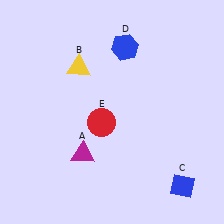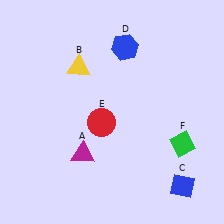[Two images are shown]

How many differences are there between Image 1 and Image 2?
There is 1 difference between the two images.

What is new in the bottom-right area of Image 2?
A green diamond (F) was added in the bottom-right area of Image 2.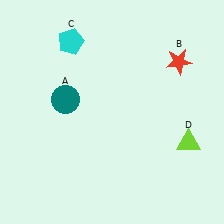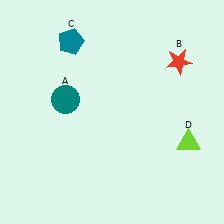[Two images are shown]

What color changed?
The pentagon (C) changed from cyan in Image 1 to teal in Image 2.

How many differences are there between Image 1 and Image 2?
There is 1 difference between the two images.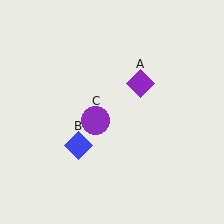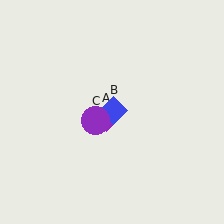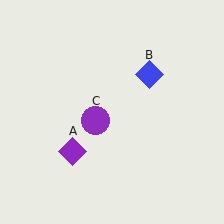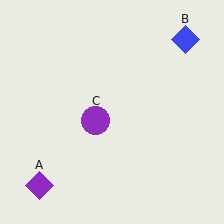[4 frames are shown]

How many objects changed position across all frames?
2 objects changed position: purple diamond (object A), blue diamond (object B).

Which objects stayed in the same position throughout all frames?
Purple circle (object C) remained stationary.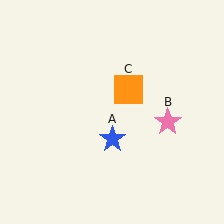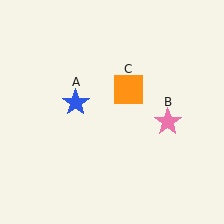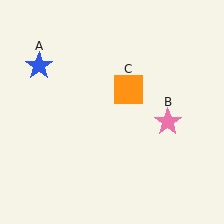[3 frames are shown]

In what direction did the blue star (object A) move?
The blue star (object A) moved up and to the left.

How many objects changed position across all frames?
1 object changed position: blue star (object A).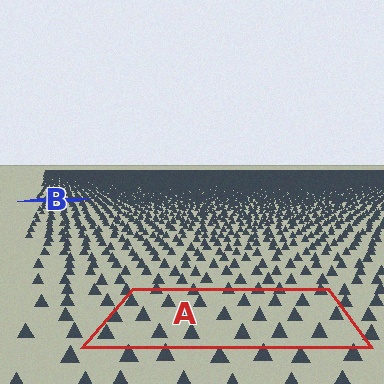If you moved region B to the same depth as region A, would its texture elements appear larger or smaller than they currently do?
They would appear larger. At a closer depth, the same texture elements are projected at a bigger on-screen size.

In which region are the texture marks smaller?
The texture marks are smaller in region B, because it is farther away.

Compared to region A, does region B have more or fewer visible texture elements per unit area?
Region B has more texture elements per unit area — they are packed more densely because it is farther away.